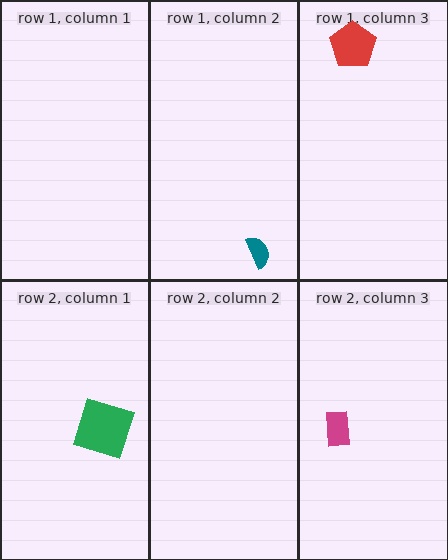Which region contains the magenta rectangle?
The row 2, column 3 region.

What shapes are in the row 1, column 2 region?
The teal semicircle.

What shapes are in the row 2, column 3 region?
The magenta rectangle.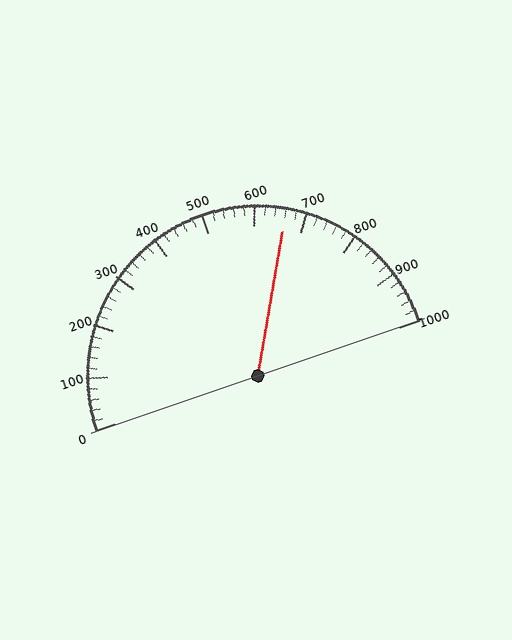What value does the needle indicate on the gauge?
The needle indicates approximately 660.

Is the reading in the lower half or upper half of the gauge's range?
The reading is in the upper half of the range (0 to 1000).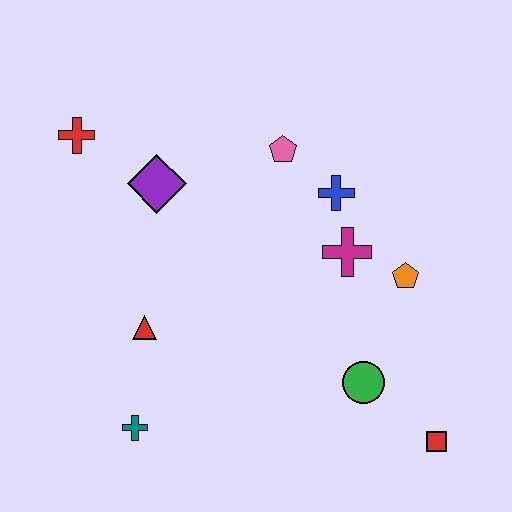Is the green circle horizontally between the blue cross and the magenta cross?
No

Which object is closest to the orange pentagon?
The magenta cross is closest to the orange pentagon.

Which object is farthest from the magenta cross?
The red cross is farthest from the magenta cross.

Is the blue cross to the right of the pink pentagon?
Yes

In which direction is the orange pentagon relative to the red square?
The orange pentagon is above the red square.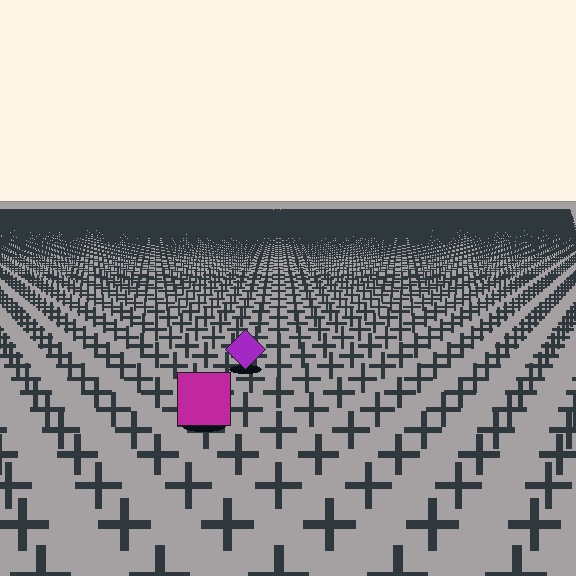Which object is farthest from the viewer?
The purple diamond is farthest from the viewer. It appears smaller and the ground texture around it is denser.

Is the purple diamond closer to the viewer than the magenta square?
No. The magenta square is closer — you can tell from the texture gradient: the ground texture is coarser near it.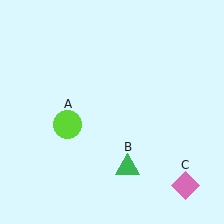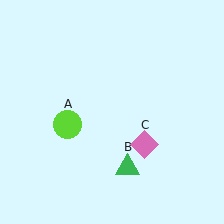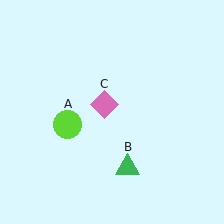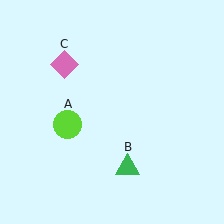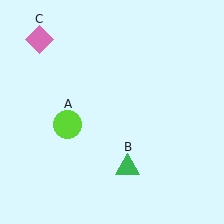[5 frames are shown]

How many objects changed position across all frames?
1 object changed position: pink diamond (object C).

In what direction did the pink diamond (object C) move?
The pink diamond (object C) moved up and to the left.